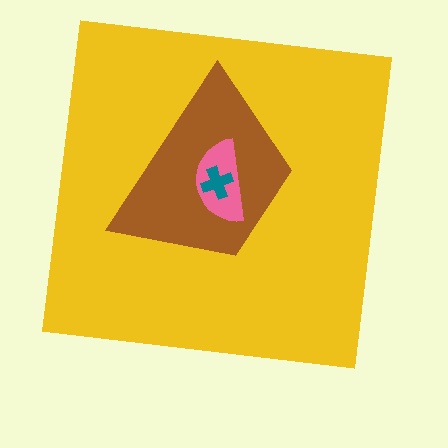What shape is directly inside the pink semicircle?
The teal cross.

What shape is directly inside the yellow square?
The brown trapezoid.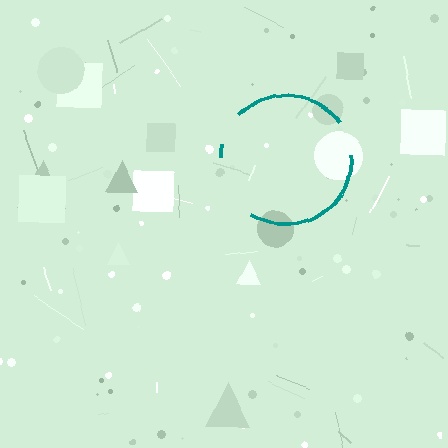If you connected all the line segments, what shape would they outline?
They would outline a circle.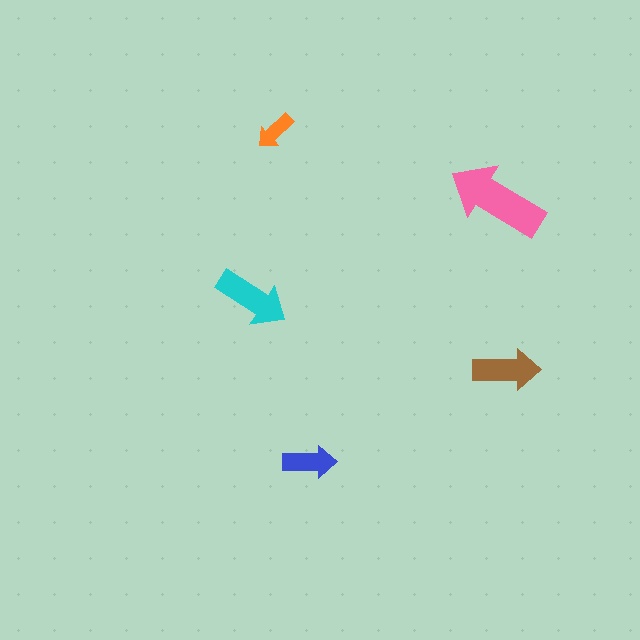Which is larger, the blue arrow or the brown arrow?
The brown one.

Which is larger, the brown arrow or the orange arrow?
The brown one.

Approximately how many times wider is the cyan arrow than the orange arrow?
About 2 times wider.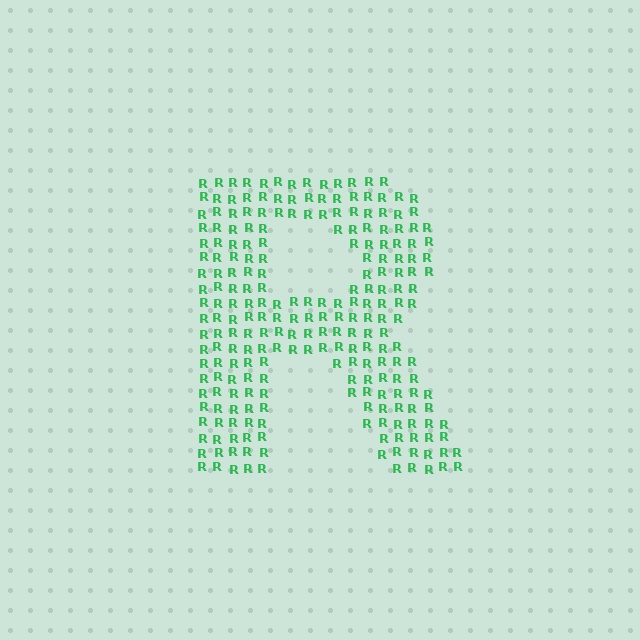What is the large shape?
The large shape is the letter R.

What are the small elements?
The small elements are letter R's.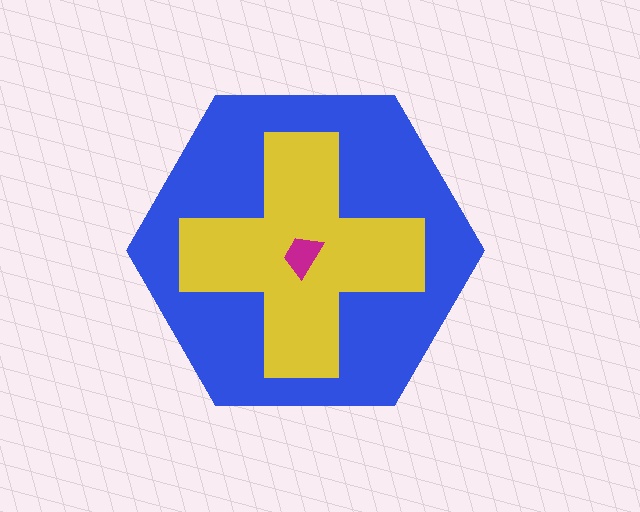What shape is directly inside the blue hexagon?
The yellow cross.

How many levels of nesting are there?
3.